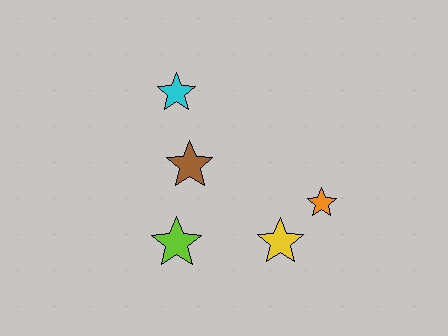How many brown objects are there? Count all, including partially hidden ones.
There is 1 brown object.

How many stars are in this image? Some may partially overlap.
There are 5 stars.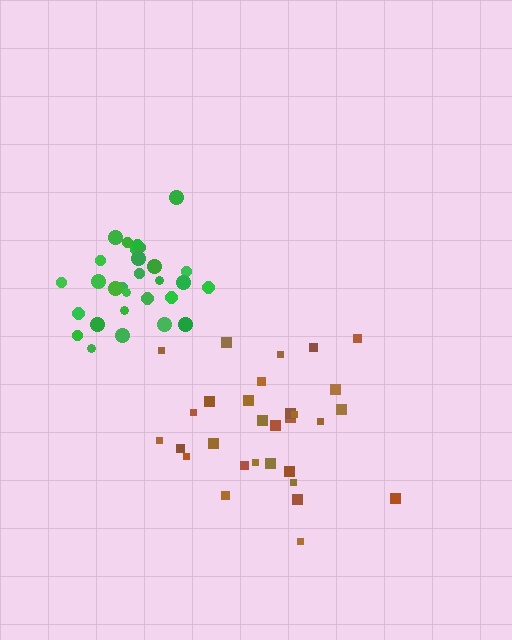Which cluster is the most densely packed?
Green.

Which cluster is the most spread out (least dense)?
Brown.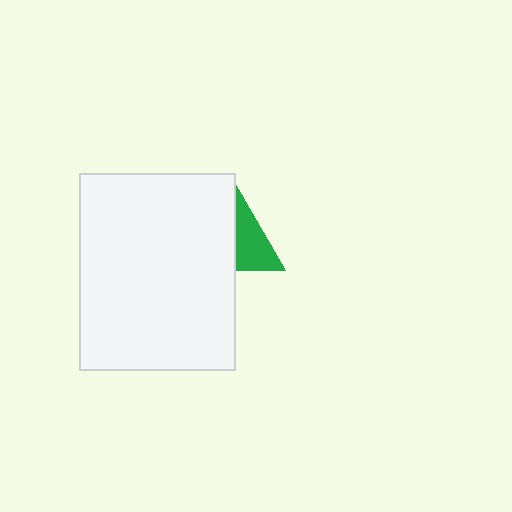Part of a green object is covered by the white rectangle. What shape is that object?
It is a triangle.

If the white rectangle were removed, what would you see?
You would see the complete green triangle.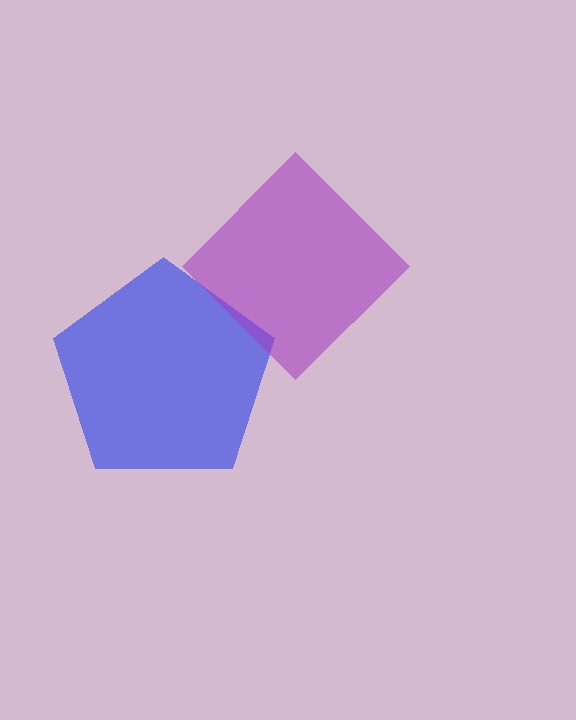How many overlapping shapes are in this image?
There are 2 overlapping shapes in the image.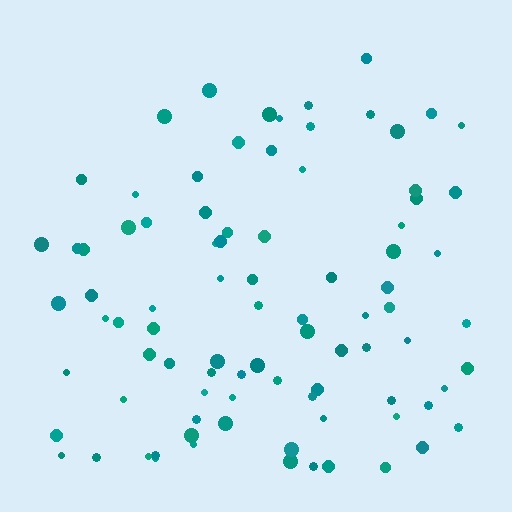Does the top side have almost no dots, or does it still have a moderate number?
Still a moderate number, just noticeably fewer than the bottom.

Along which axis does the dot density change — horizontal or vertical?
Vertical.